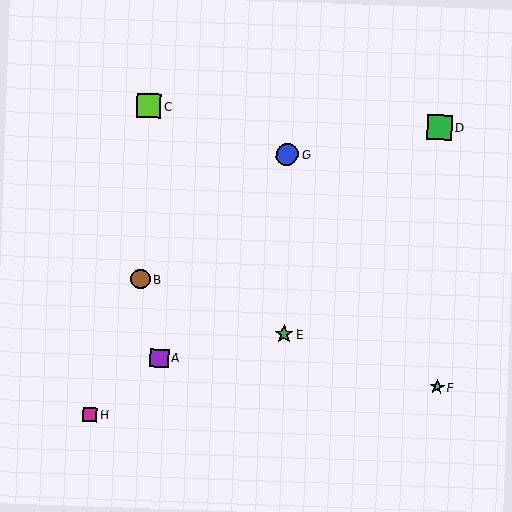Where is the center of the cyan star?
The center of the cyan star is at (437, 387).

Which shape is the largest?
The green square (labeled D) is the largest.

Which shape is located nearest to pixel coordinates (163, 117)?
The lime square (labeled C) at (149, 106) is nearest to that location.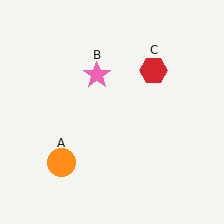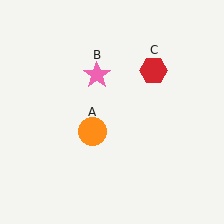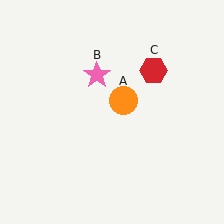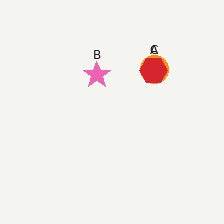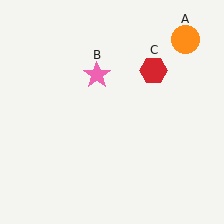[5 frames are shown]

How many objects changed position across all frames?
1 object changed position: orange circle (object A).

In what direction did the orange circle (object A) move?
The orange circle (object A) moved up and to the right.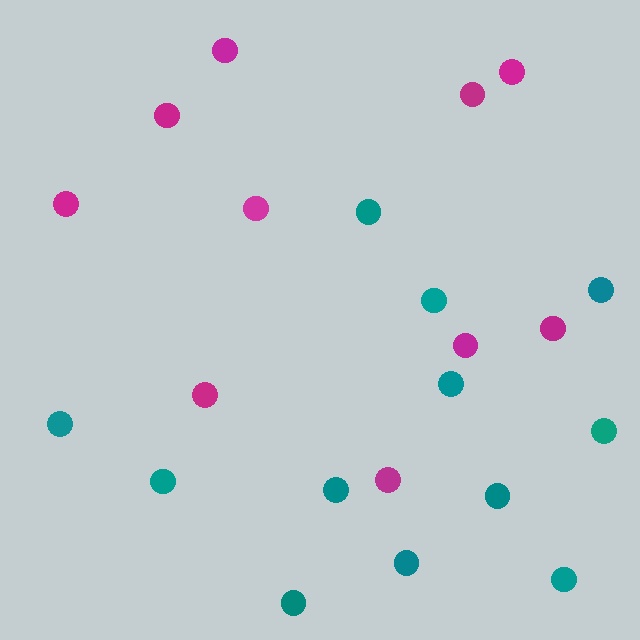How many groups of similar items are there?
There are 2 groups: one group of magenta circles (10) and one group of teal circles (12).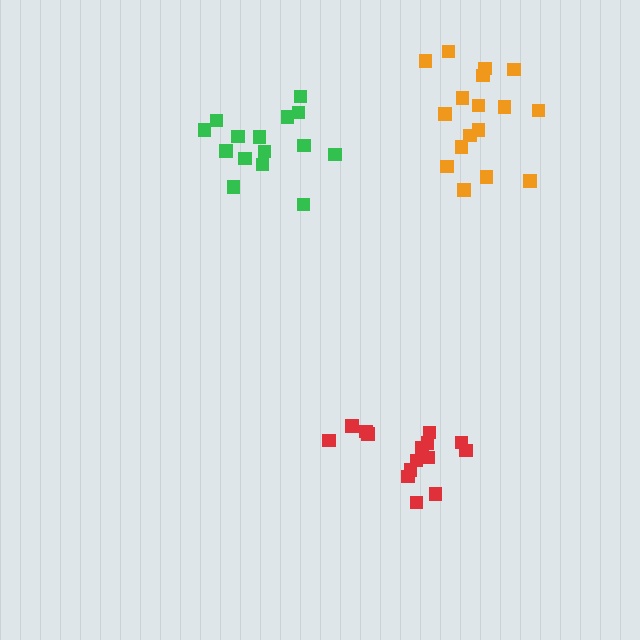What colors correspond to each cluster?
The clusters are colored: red, green, orange.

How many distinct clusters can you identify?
There are 3 distinct clusters.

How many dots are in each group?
Group 1: 15 dots, Group 2: 15 dots, Group 3: 17 dots (47 total).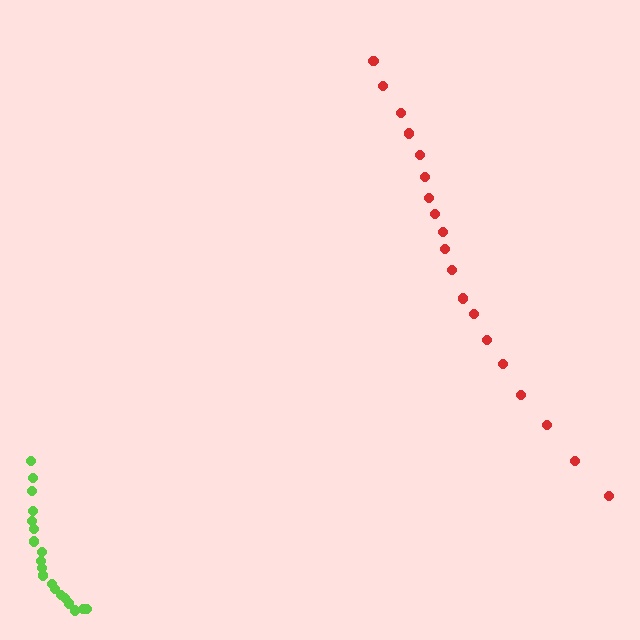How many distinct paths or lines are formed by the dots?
There are 2 distinct paths.